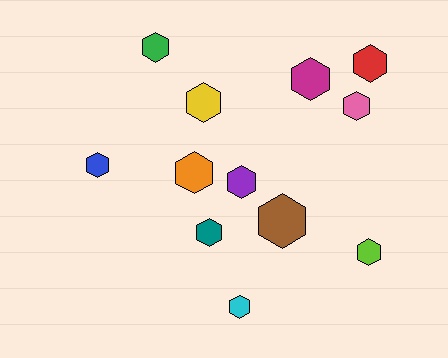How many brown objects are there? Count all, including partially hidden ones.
There is 1 brown object.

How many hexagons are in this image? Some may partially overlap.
There are 12 hexagons.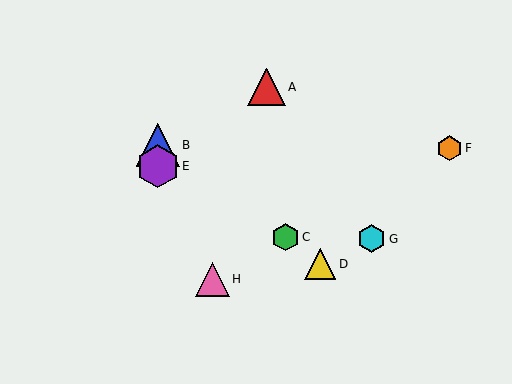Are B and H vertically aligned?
No, B is at x≈158 and H is at x≈213.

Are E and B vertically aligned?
Yes, both are at x≈158.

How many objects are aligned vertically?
2 objects (B, E) are aligned vertically.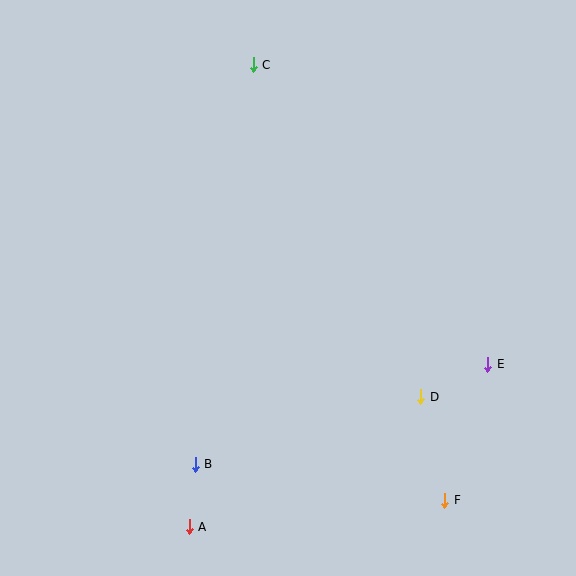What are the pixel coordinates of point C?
Point C is at (253, 65).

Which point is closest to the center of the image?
Point D at (421, 397) is closest to the center.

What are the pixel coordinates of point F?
Point F is at (445, 500).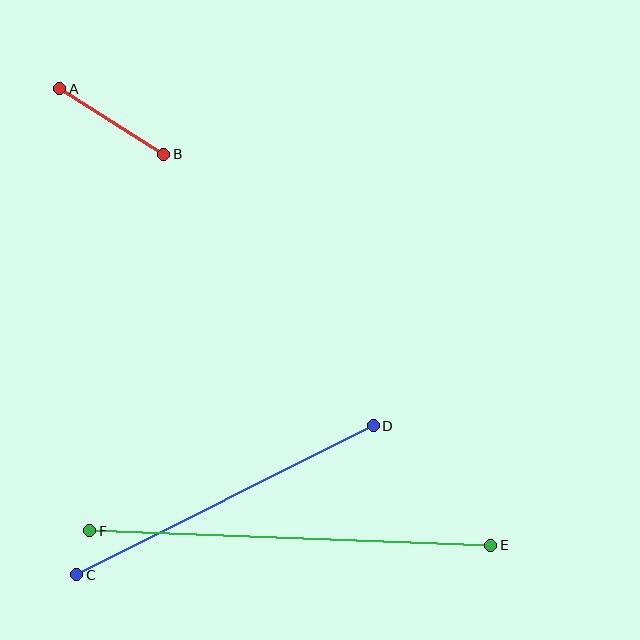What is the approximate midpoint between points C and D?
The midpoint is at approximately (225, 500) pixels.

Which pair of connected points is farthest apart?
Points E and F are farthest apart.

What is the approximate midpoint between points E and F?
The midpoint is at approximately (290, 538) pixels.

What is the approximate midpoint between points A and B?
The midpoint is at approximately (112, 122) pixels.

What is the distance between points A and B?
The distance is approximately 123 pixels.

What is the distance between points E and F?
The distance is approximately 401 pixels.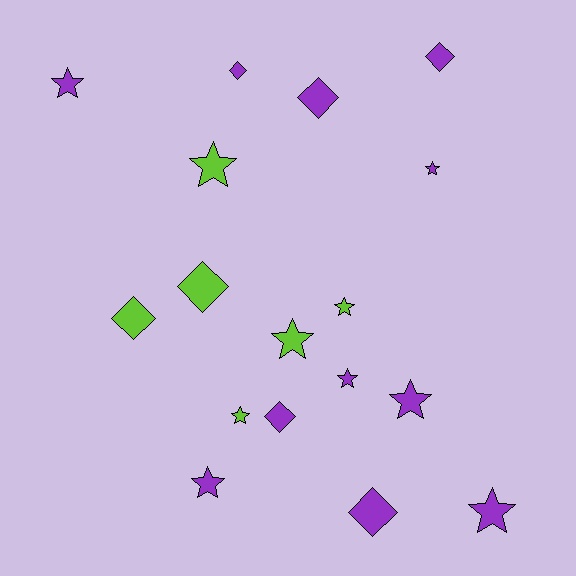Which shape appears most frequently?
Star, with 10 objects.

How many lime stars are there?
There are 4 lime stars.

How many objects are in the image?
There are 17 objects.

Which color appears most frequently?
Purple, with 11 objects.